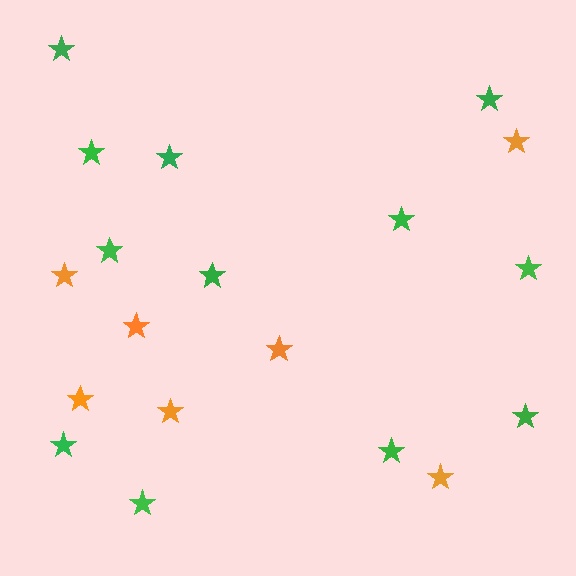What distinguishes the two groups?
There are 2 groups: one group of orange stars (7) and one group of green stars (12).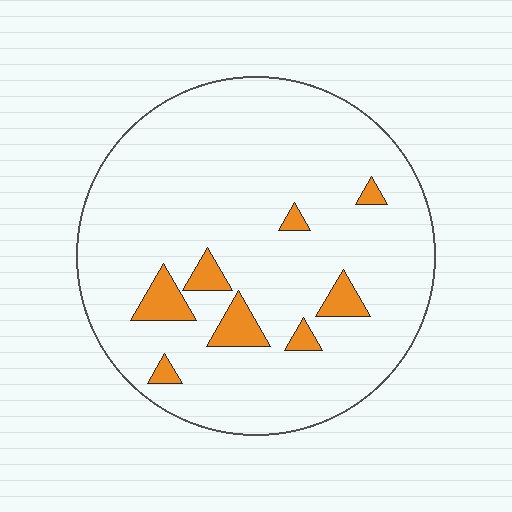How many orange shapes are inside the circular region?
8.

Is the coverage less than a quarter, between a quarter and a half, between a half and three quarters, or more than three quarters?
Less than a quarter.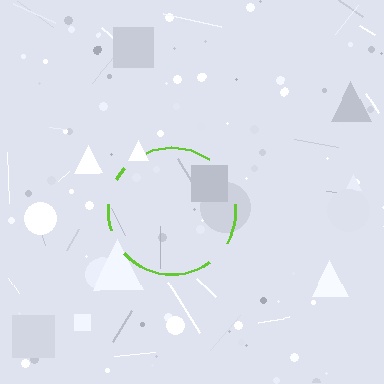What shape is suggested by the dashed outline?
The dashed outline suggests a circle.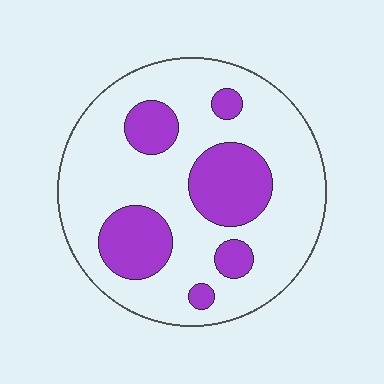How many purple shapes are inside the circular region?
6.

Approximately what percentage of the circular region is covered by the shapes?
Approximately 25%.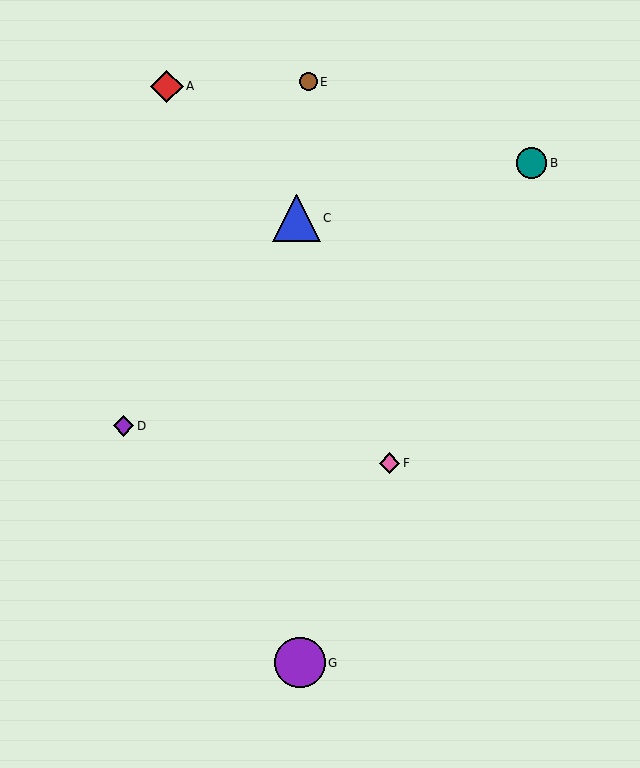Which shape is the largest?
The purple circle (labeled G) is the largest.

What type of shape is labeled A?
Shape A is a red diamond.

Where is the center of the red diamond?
The center of the red diamond is at (167, 86).